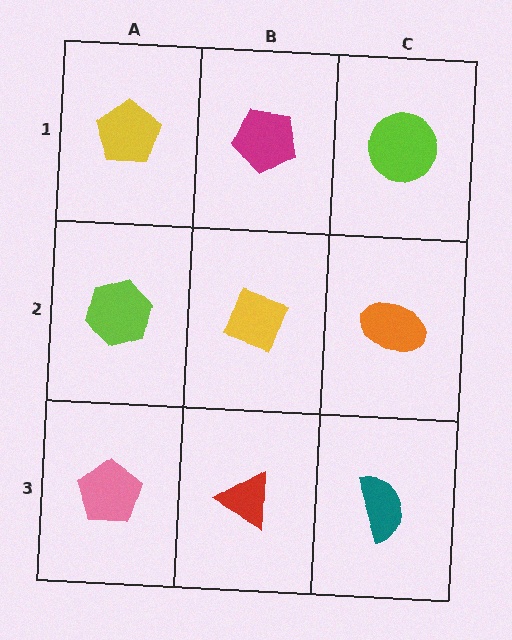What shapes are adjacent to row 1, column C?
An orange ellipse (row 2, column C), a magenta pentagon (row 1, column B).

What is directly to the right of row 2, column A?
A yellow diamond.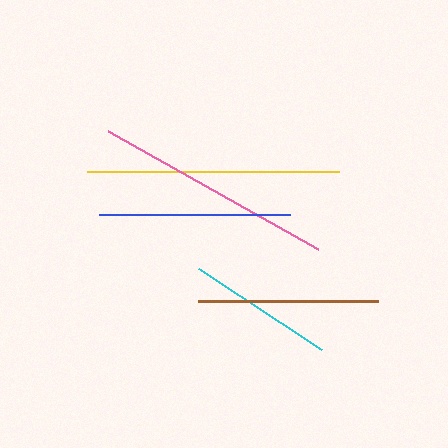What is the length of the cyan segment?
The cyan segment is approximately 148 pixels long.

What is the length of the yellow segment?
The yellow segment is approximately 253 pixels long.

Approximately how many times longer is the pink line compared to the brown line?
The pink line is approximately 1.3 times the length of the brown line.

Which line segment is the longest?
The yellow line is the longest at approximately 253 pixels.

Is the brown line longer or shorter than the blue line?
The blue line is longer than the brown line.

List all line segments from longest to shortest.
From longest to shortest: yellow, pink, blue, brown, cyan.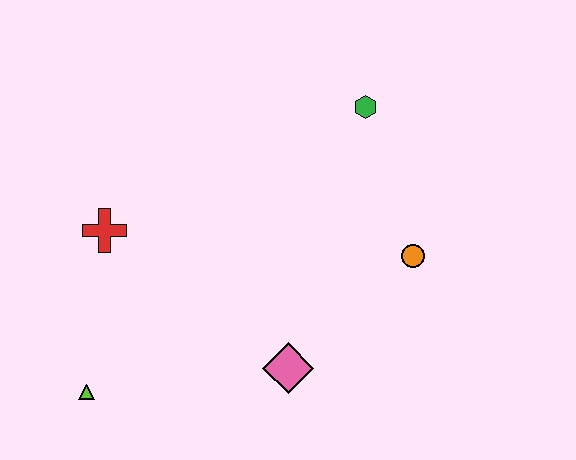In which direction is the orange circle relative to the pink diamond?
The orange circle is to the right of the pink diamond.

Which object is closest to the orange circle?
The green hexagon is closest to the orange circle.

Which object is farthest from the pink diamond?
The green hexagon is farthest from the pink diamond.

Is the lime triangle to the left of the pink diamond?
Yes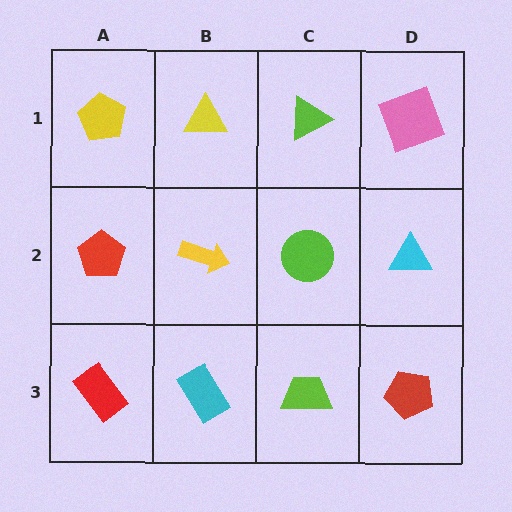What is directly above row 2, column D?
A pink square.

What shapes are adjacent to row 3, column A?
A red pentagon (row 2, column A), a cyan rectangle (row 3, column B).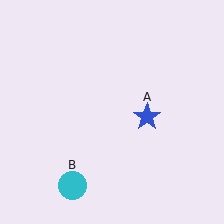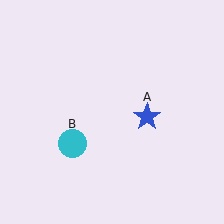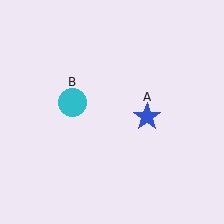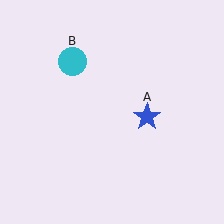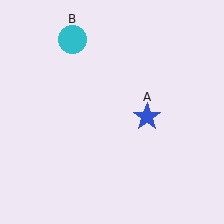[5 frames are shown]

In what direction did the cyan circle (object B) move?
The cyan circle (object B) moved up.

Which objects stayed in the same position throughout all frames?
Blue star (object A) remained stationary.